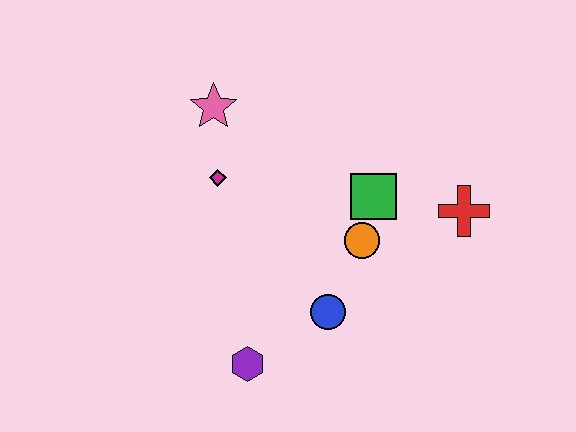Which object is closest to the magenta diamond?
The pink star is closest to the magenta diamond.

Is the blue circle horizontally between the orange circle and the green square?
No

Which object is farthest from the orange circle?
The pink star is farthest from the orange circle.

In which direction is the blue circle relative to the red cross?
The blue circle is to the left of the red cross.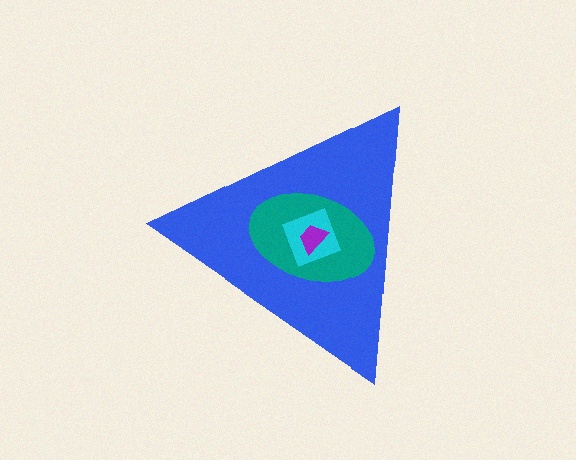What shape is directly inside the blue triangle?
The teal ellipse.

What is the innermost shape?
The purple trapezoid.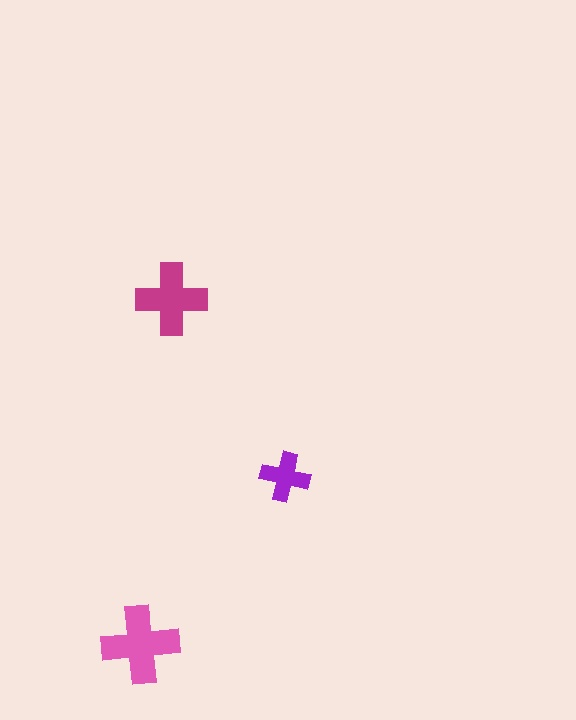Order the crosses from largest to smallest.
the pink one, the magenta one, the purple one.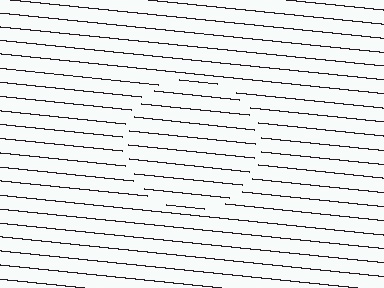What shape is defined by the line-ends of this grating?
An illusory circle. The interior of the shape contains the same grating, shifted by half a period — the contour is defined by the phase discontinuity where line-ends from the inner and outer gratings abut.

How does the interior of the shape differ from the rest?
The interior of the shape contains the same grating, shifted by half a period — the contour is defined by the phase discontinuity where line-ends from the inner and outer gratings abut.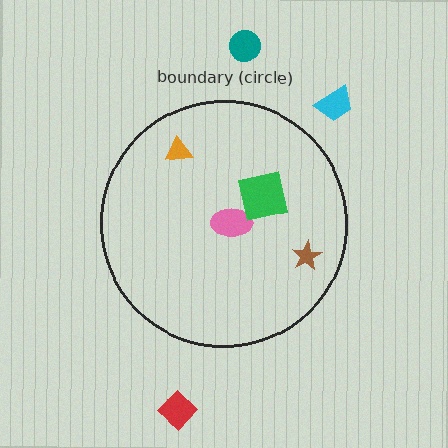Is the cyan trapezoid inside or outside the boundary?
Outside.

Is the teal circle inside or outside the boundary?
Outside.